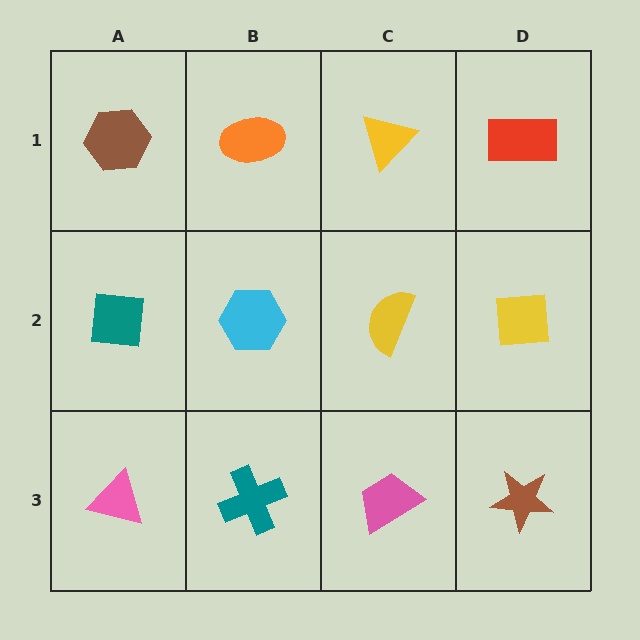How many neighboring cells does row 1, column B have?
3.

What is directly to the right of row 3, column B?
A pink trapezoid.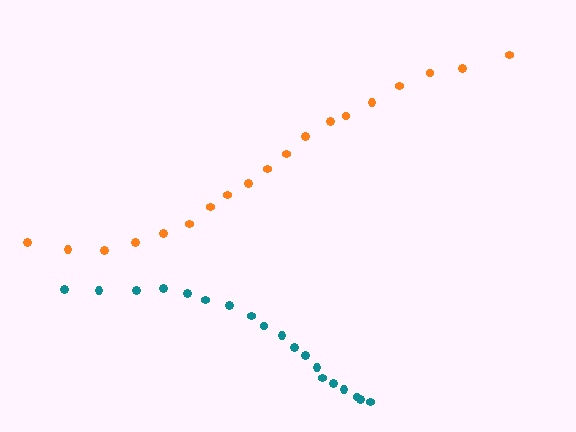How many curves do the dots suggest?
There are 2 distinct paths.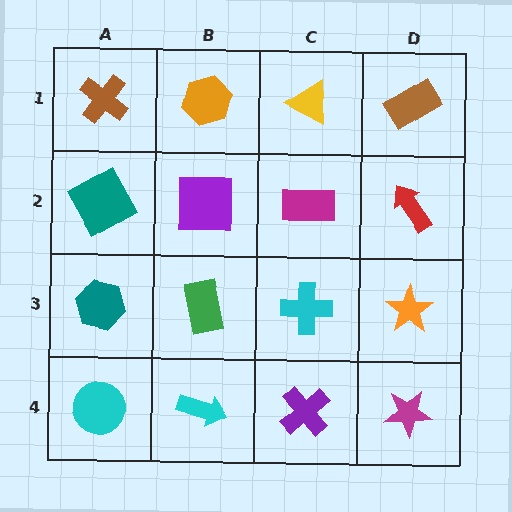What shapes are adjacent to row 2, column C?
A yellow triangle (row 1, column C), a cyan cross (row 3, column C), a purple square (row 2, column B), a red arrow (row 2, column D).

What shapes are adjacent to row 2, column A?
A brown cross (row 1, column A), a teal hexagon (row 3, column A), a purple square (row 2, column B).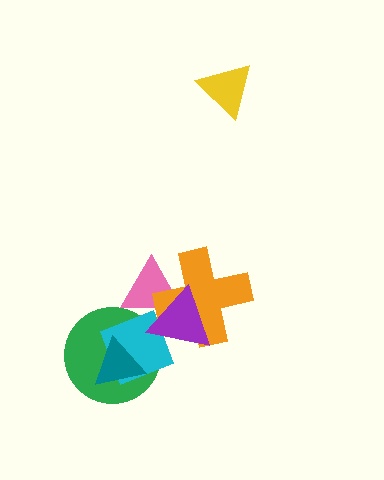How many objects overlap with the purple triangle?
3 objects overlap with the purple triangle.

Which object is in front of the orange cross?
The purple triangle is in front of the orange cross.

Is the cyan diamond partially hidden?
Yes, it is partially covered by another shape.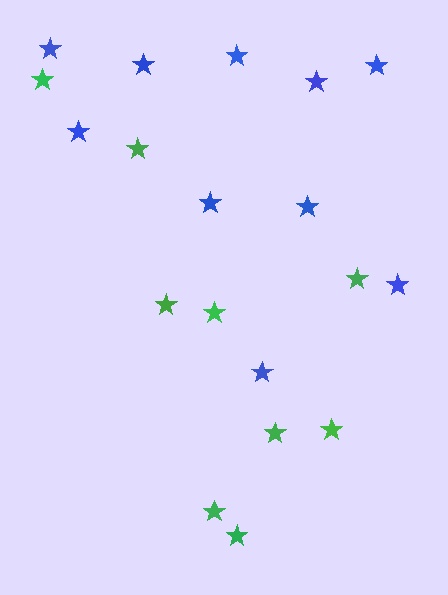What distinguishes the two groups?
There are 2 groups: one group of green stars (9) and one group of blue stars (10).